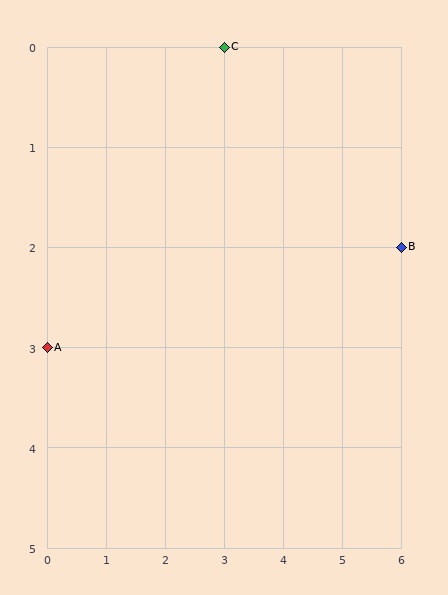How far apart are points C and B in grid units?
Points C and B are 3 columns and 2 rows apart (about 3.6 grid units diagonally).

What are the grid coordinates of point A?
Point A is at grid coordinates (0, 3).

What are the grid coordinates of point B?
Point B is at grid coordinates (6, 2).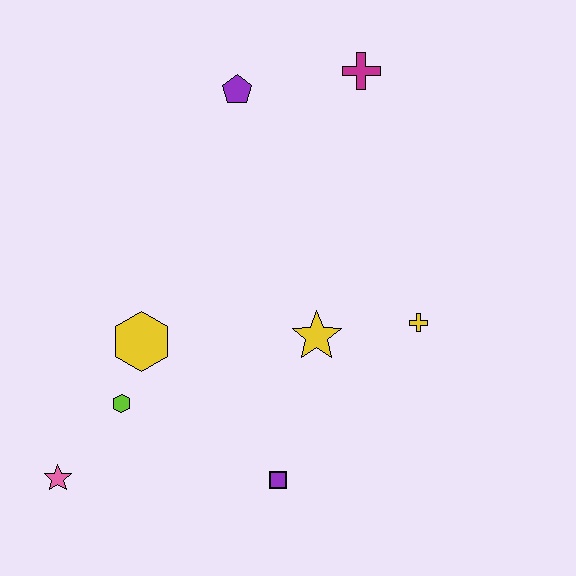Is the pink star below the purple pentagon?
Yes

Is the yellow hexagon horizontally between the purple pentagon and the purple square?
No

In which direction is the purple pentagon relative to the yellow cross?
The purple pentagon is above the yellow cross.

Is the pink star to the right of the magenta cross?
No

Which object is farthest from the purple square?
The magenta cross is farthest from the purple square.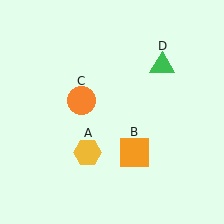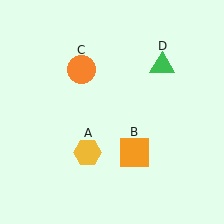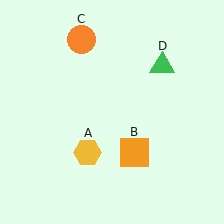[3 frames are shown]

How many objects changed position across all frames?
1 object changed position: orange circle (object C).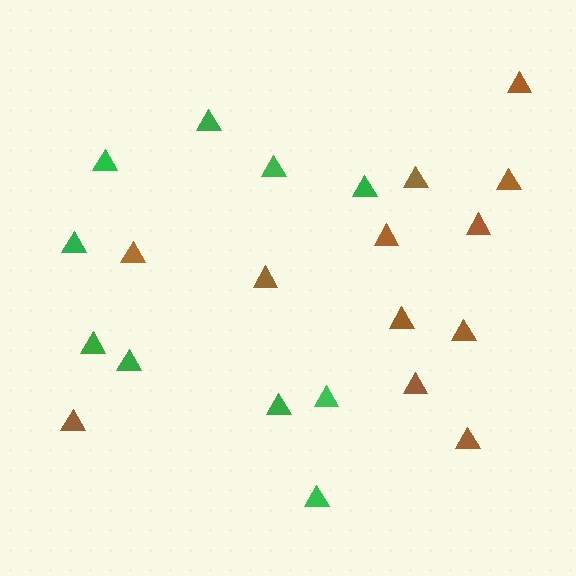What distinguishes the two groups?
There are 2 groups: one group of green triangles (10) and one group of brown triangles (12).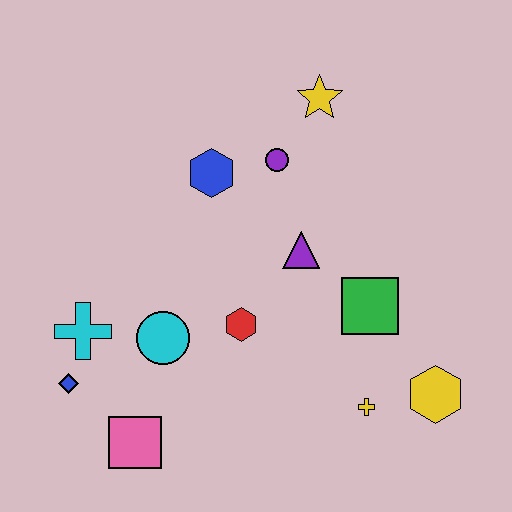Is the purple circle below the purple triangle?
No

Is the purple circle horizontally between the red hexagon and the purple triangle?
Yes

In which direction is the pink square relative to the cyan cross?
The pink square is below the cyan cross.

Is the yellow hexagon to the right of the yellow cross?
Yes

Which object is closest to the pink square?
The blue diamond is closest to the pink square.